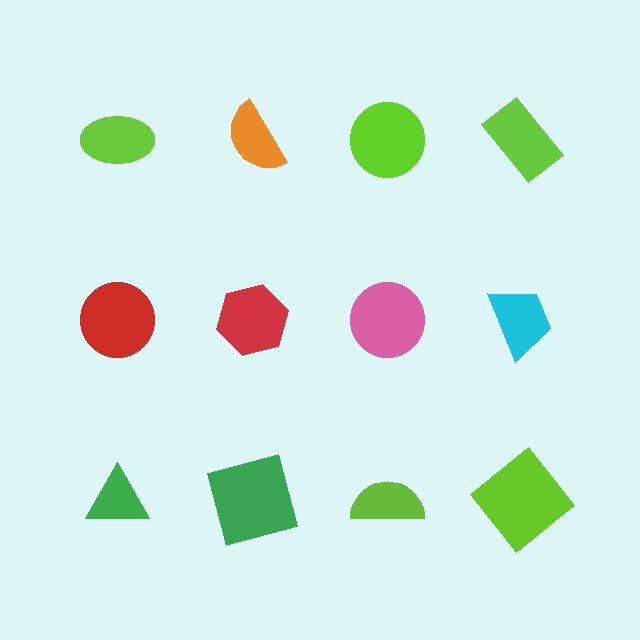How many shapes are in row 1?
4 shapes.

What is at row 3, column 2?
A green square.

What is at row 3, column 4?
A lime diamond.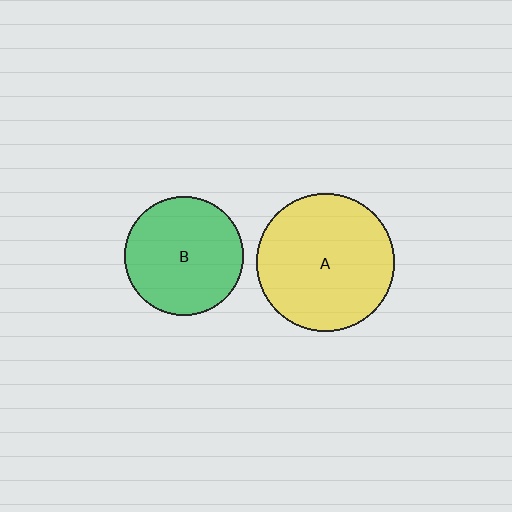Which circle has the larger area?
Circle A (yellow).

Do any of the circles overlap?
No, none of the circles overlap.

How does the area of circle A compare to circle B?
Approximately 1.3 times.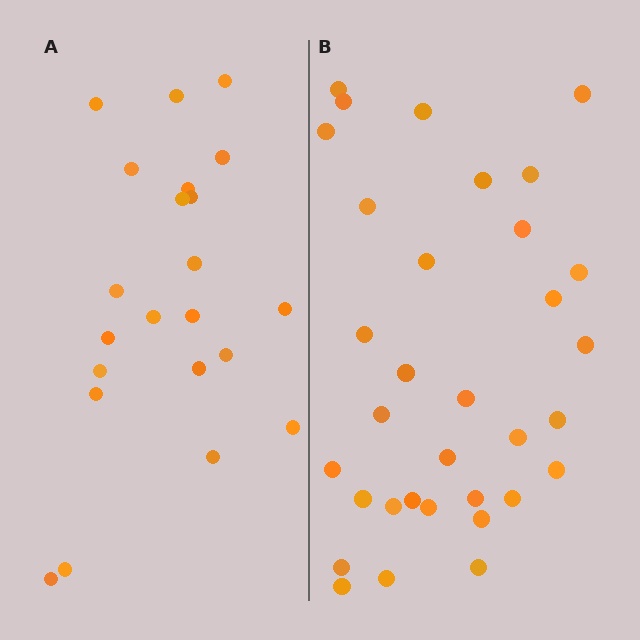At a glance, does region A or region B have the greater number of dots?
Region B (the right region) has more dots.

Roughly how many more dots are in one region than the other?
Region B has roughly 12 or so more dots than region A.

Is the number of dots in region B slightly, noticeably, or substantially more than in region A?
Region B has substantially more. The ratio is roughly 1.5 to 1.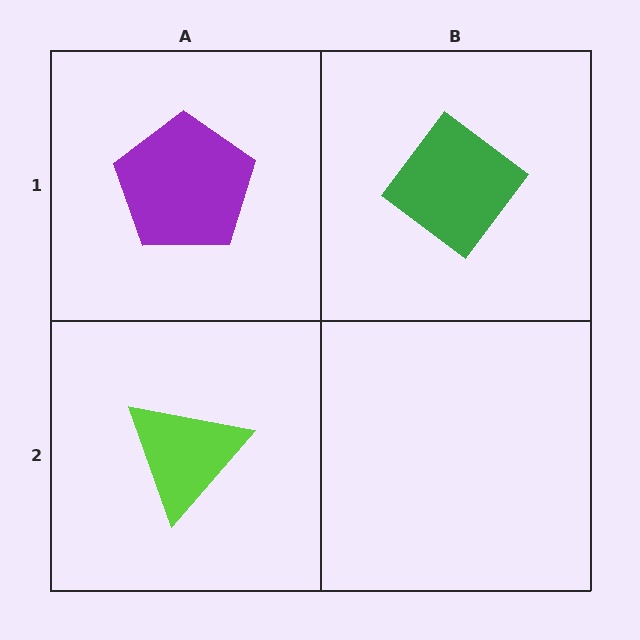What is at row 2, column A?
A lime triangle.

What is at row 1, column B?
A green diamond.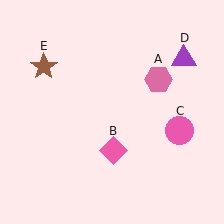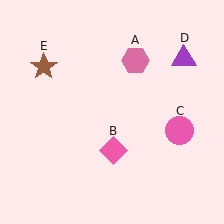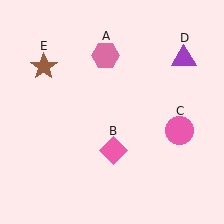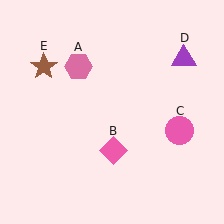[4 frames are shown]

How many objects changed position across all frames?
1 object changed position: pink hexagon (object A).